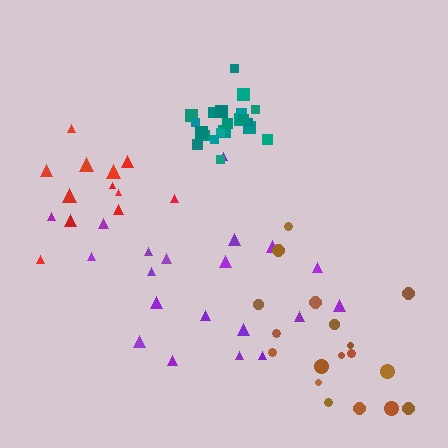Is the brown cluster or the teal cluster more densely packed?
Teal.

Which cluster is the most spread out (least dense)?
Purple.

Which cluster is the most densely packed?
Teal.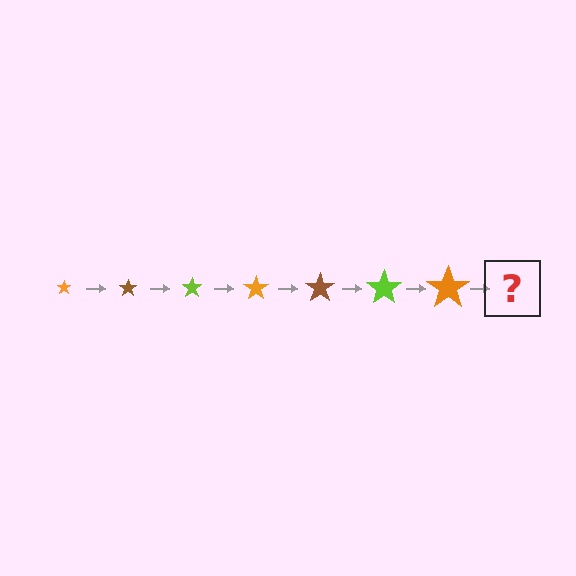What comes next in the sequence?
The next element should be a brown star, larger than the previous one.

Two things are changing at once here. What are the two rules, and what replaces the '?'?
The two rules are that the star grows larger each step and the color cycles through orange, brown, and lime. The '?' should be a brown star, larger than the previous one.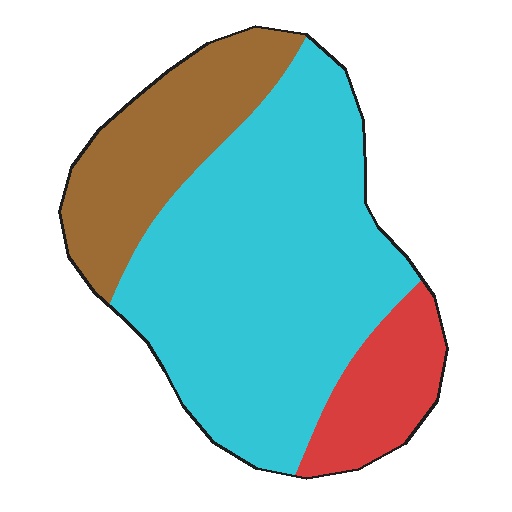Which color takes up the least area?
Red, at roughly 15%.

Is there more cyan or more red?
Cyan.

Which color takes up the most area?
Cyan, at roughly 65%.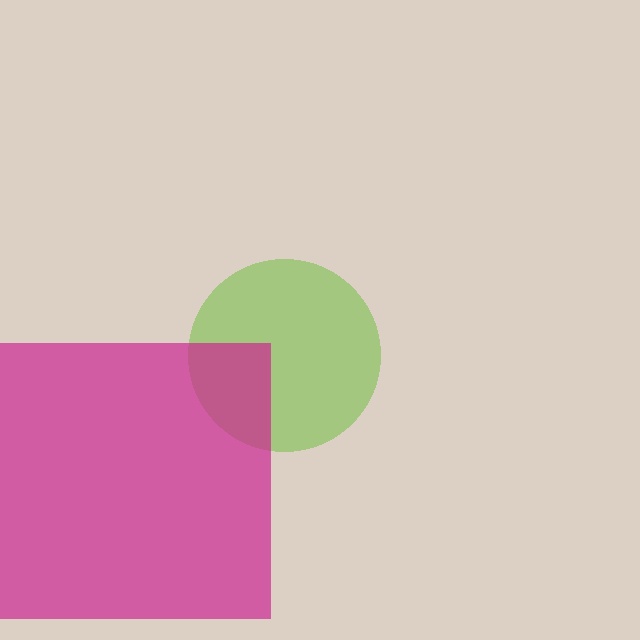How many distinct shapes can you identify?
There are 2 distinct shapes: a lime circle, a magenta square.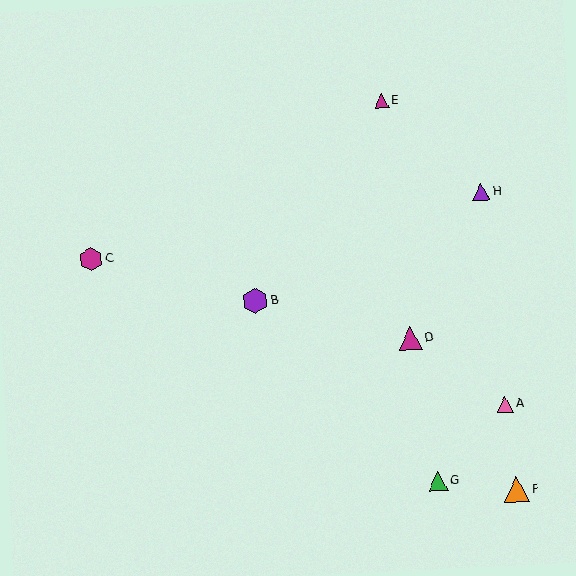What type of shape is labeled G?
Shape G is a green triangle.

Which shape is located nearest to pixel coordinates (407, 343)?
The magenta triangle (labeled D) at (410, 339) is nearest to that location.